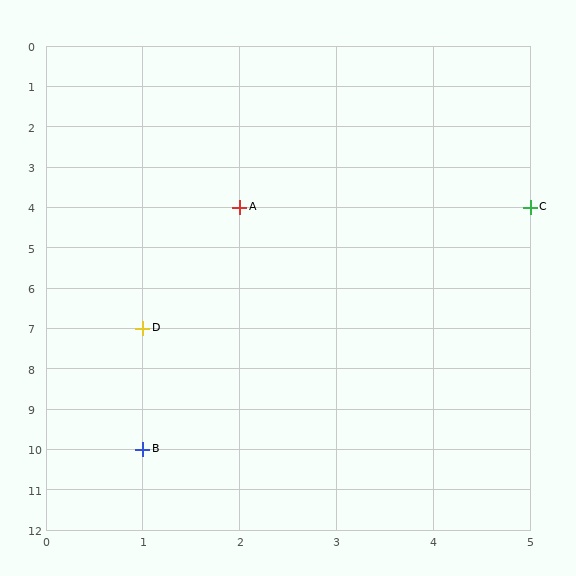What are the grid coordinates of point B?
Point B is at grid coordinates (1, 10).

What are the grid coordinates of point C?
Point C is at grid coordinates (5, 4).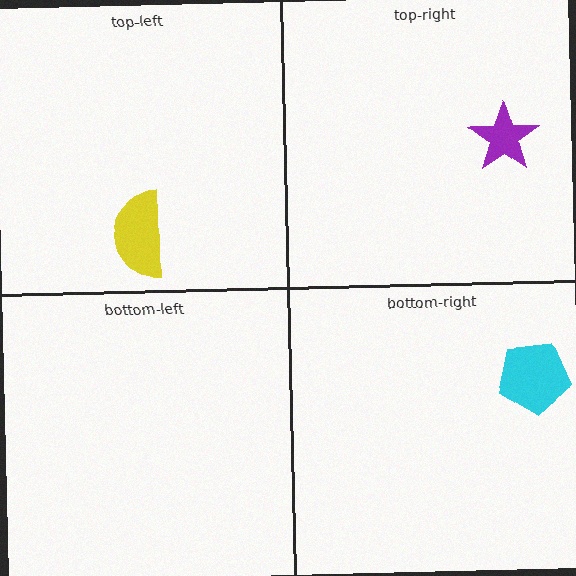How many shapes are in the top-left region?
1.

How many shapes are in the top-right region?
1.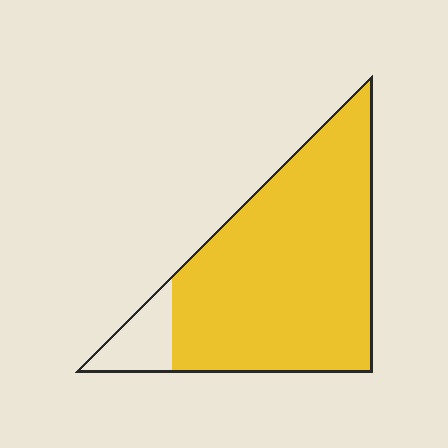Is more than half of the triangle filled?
Yes.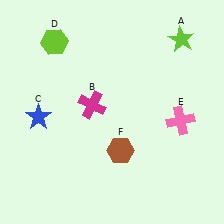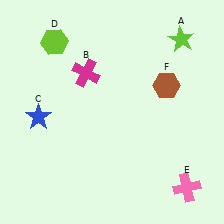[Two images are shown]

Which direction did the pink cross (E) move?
The pink cross (E) moved down.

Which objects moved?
The objects that moved are: the magenta cross (B), the pink cross (E), the brown hexagon (F).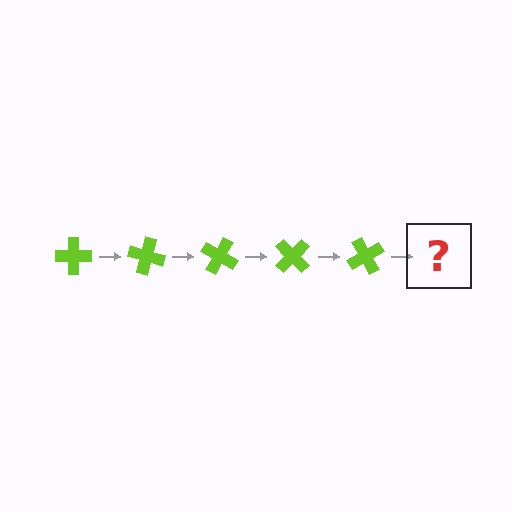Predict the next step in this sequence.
The next step is a lime cross rotated 75 degrees.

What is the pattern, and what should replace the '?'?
The pattern is that the cross rotates 15 degrees each step. The '?' should be a lime cross rotated 75 degrees.